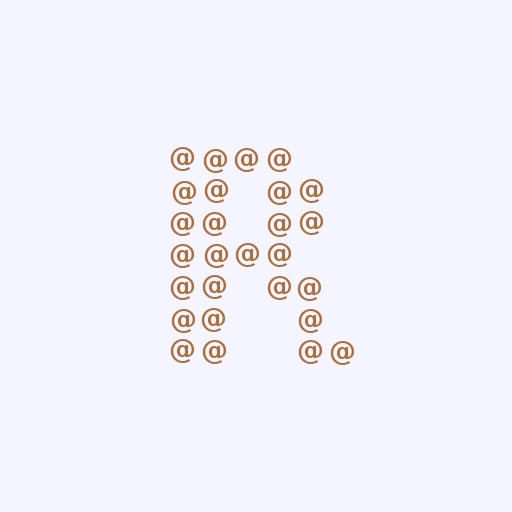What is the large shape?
The large shape is the letter R.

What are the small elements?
The small elements are at signs.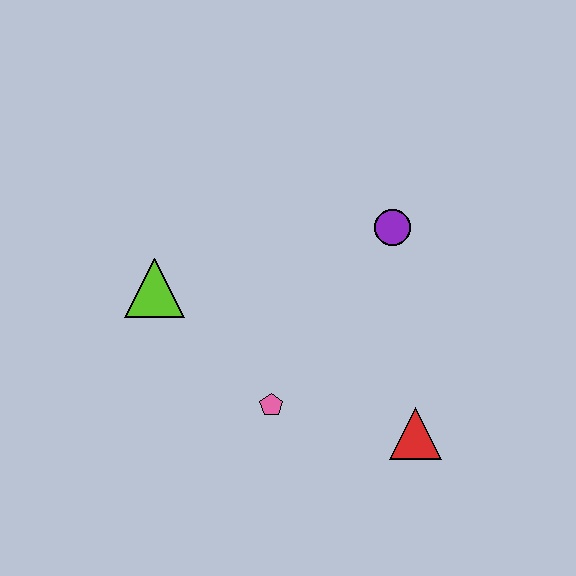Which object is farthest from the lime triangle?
The red triangle is farthest from the lime triangle.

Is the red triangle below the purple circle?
Yes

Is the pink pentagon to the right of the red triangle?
No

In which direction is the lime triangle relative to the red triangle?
The lime triangle is to the left of the red triangle.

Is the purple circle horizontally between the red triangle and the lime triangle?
Yes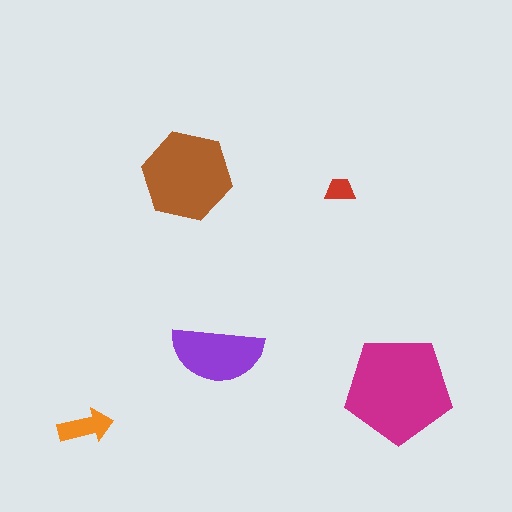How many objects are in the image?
There are 5 objects in the image.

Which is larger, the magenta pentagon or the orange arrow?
The magenta pentagon.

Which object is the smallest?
The red trapezoid.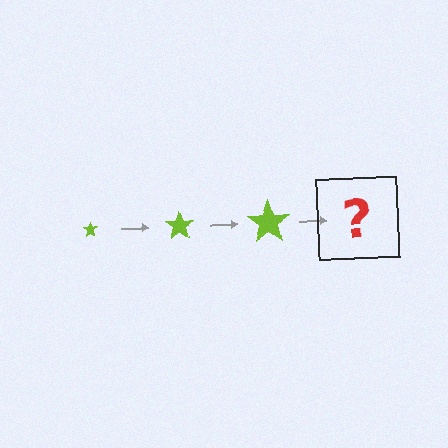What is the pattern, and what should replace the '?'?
The pattern is that the star gets progressively larger each step. The '?' should be a lime star, larger than the previous one.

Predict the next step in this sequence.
The next step is a lime star, larger than the previous one.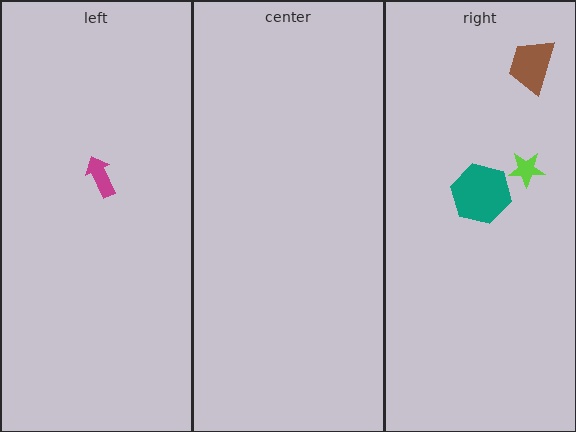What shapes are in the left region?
The magenta arrow.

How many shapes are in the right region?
3.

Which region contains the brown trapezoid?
The right region.